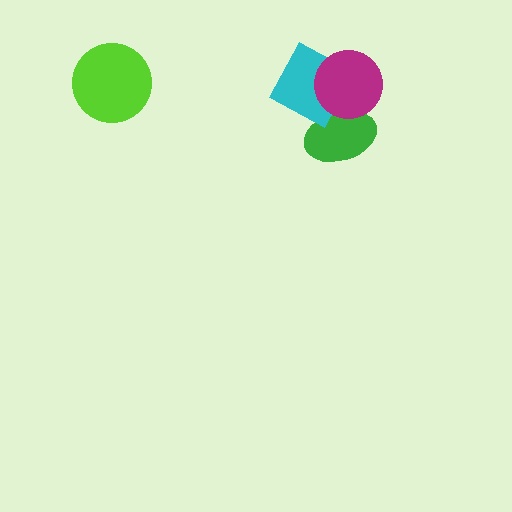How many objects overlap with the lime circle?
0 objects overlap with the lime circle.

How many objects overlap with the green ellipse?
2 objects overlap with the green ellipse.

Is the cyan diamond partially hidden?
Yes, it is partially covered by another shape.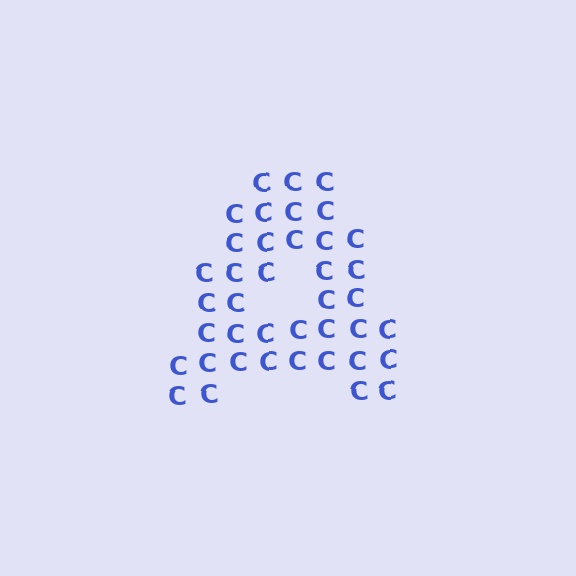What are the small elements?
The small elements are letter C's.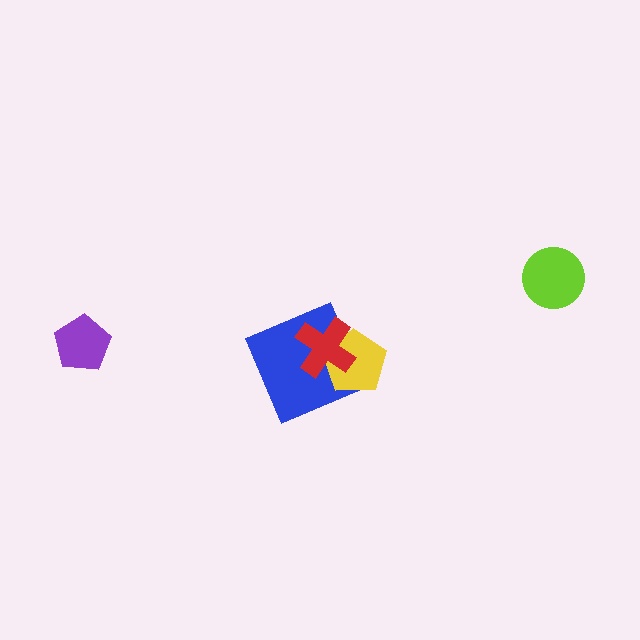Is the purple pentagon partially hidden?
No, no other shape covers it.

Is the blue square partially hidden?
Yes, it is partially covered by another shape.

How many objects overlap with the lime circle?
0 objects overlap with the lime circle.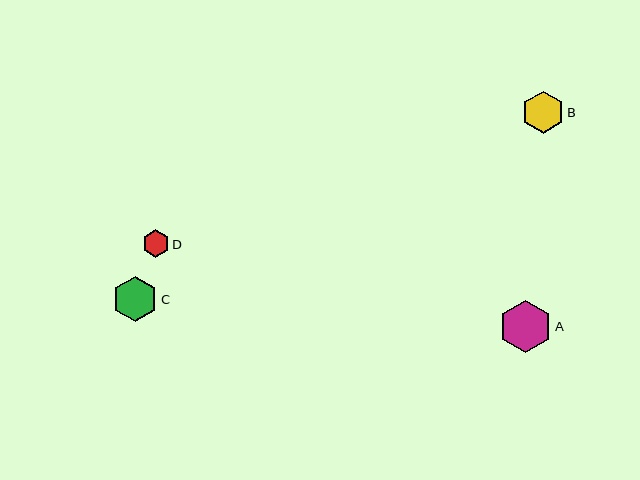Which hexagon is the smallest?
Hexagon D is the smallest with a size of approximately 27 pixels.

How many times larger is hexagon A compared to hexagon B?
Hexagon A is approximately 1.2 times the size of hexagon B.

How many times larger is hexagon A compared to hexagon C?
Hexagon A is approximately 1.2 times the size of hexagon C.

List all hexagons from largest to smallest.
From largest to smallest: A, C, B, D.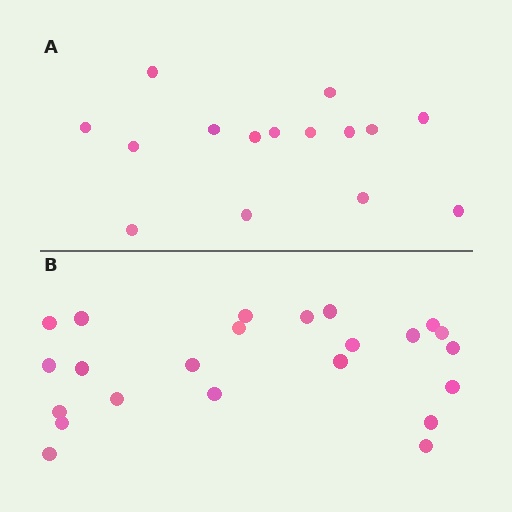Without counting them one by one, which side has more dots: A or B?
Region B (the bottom region) has more dots.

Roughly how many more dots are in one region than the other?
Region B has roughly 8 or so more dots than region A.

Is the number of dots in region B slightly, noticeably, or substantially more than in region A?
Region B has substantially more. The ratio is roughly 1.5 to 1.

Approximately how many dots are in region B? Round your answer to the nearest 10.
About 20 dots. (The exact count is 23, which rounds to 20.)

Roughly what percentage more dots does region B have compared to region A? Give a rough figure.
About 55% more.